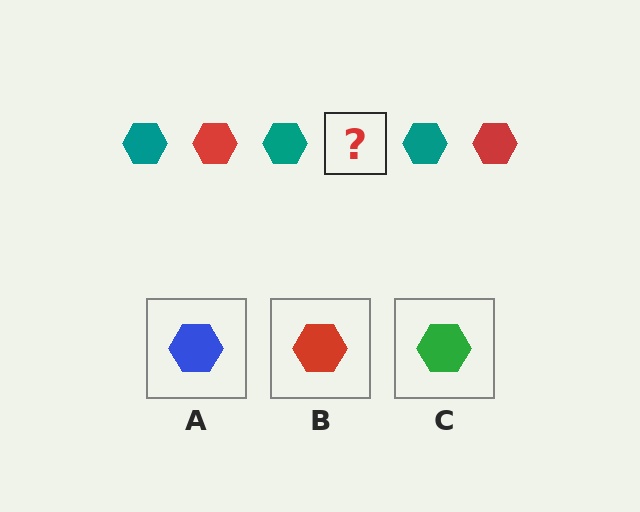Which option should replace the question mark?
Option B.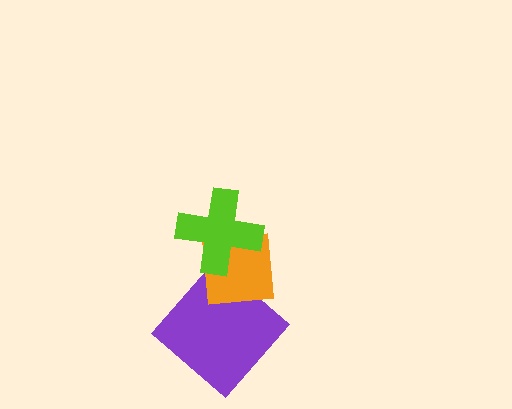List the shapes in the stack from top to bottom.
From top to bottom: the lime cross, the orange square, the purple diamond.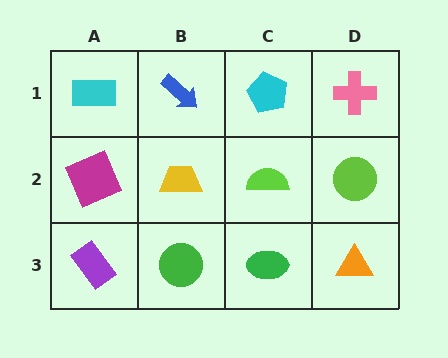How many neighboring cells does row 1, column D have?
2.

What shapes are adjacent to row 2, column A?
A cyan rectangle (row 1, column A), a purple rectangle (row 3, column A), a yellow trapezoid (row 2, column B).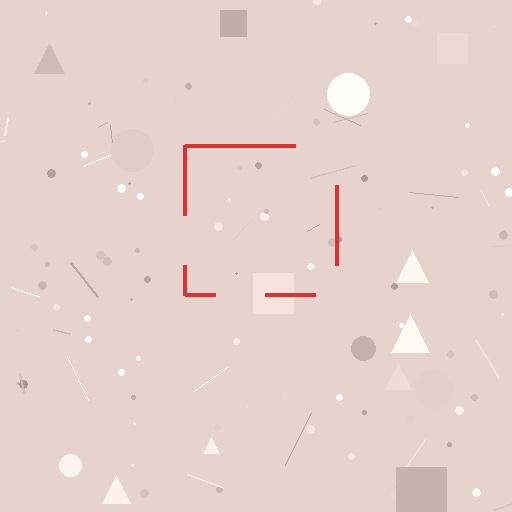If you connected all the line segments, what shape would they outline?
They would outline a square.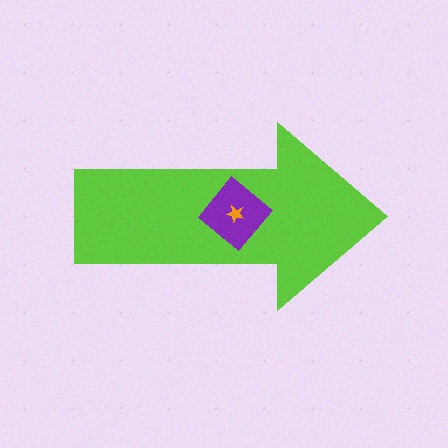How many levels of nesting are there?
3.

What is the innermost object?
The orange star.